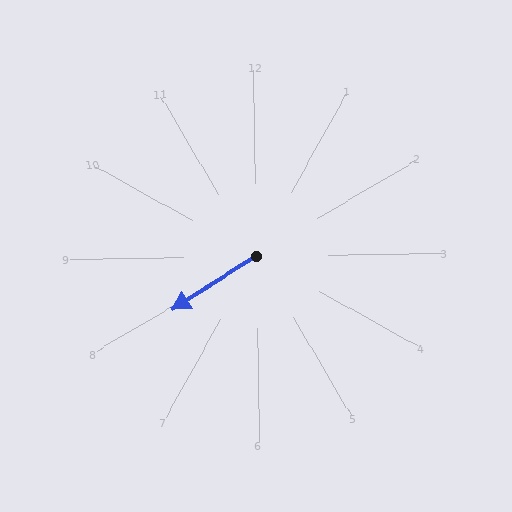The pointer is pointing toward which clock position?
Roughly 8 o'clock.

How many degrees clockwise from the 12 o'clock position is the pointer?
Approximately 238 degrees.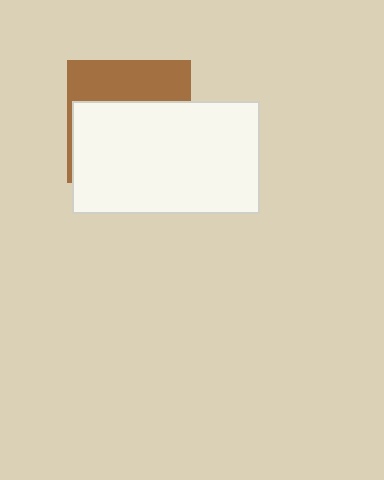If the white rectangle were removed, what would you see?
You would see the complete brown square.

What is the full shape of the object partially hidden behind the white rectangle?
The partially hidden object is a brown square.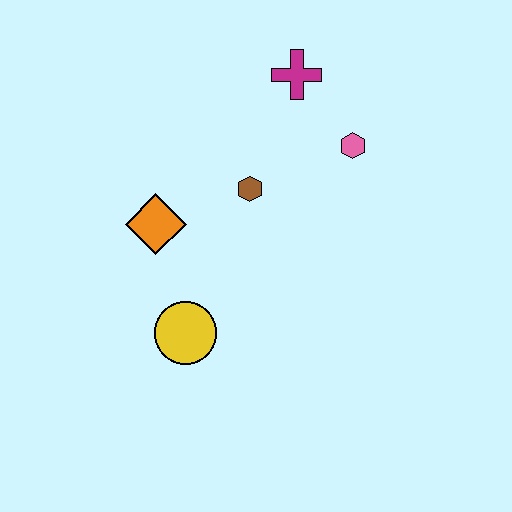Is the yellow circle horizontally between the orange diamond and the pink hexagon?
Yes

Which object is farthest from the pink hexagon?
The yellow circle is farthest from the pink hexagon.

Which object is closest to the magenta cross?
The pink hexagon is closest to the magenta cross.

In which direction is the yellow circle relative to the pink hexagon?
The yellow circle is below the pink hexagon.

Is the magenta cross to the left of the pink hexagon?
Yes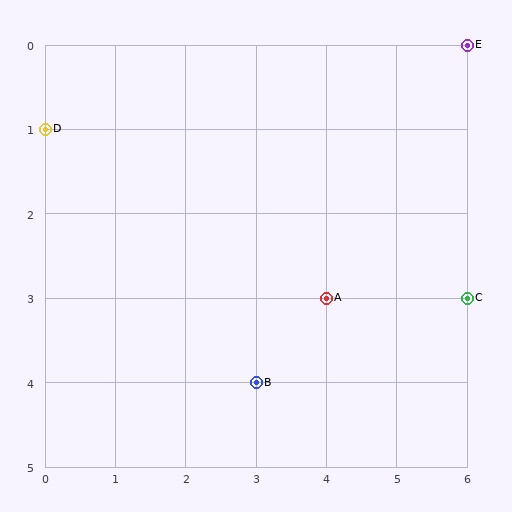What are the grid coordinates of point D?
Point D is at grid coordinates (0, 1).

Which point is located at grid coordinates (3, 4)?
Point B is at (3, 4).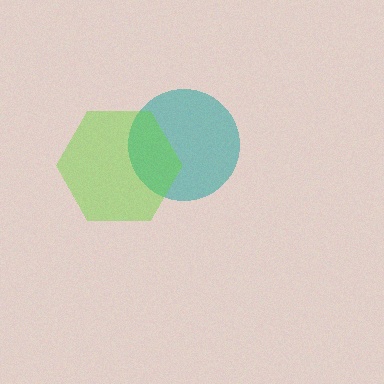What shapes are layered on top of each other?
The layered shapes are: a teal circle, a lime hexagon.